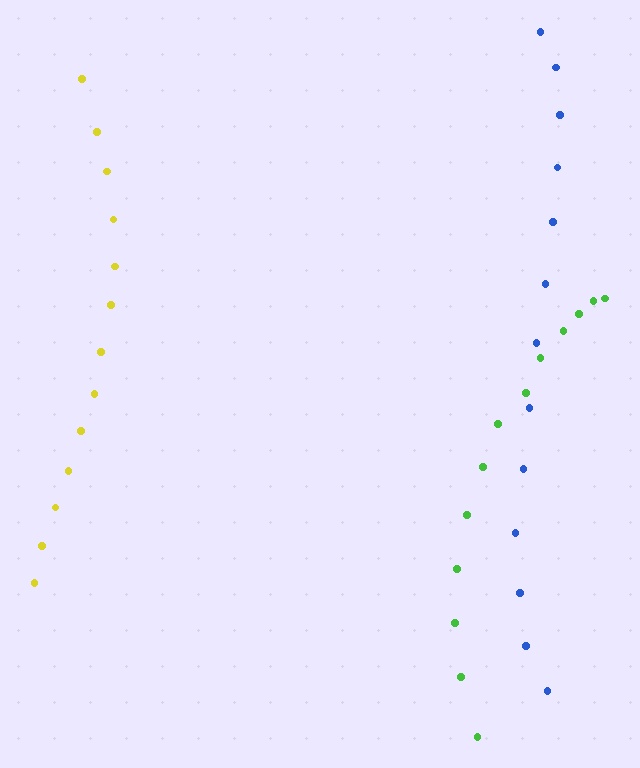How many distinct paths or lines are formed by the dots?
There are 3 distinct paths.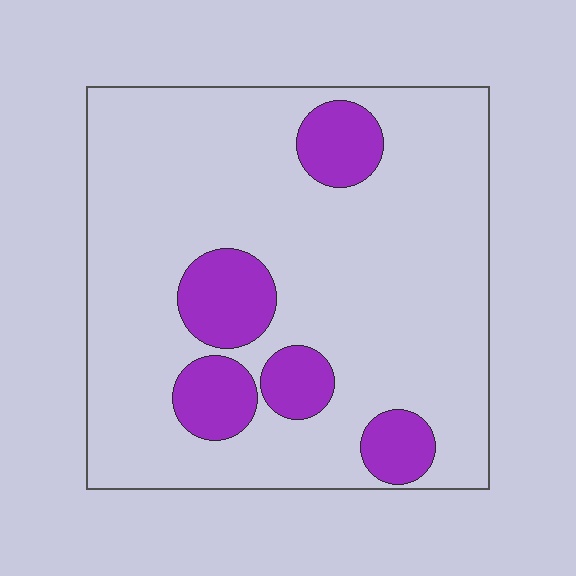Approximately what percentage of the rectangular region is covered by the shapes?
Approximately 20%.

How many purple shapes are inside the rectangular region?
5.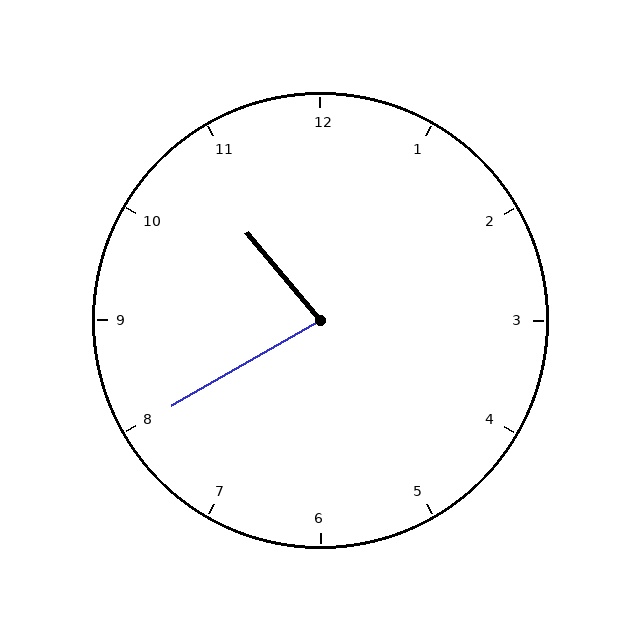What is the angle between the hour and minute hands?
Approximately 80 degrees.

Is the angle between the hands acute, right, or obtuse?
It is acute.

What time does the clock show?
10:40.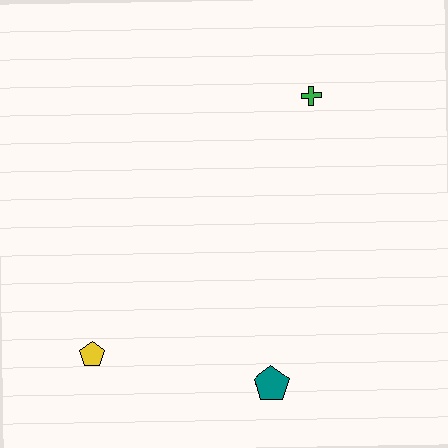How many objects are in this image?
There are 3 objects.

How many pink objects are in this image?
There are no pink objects.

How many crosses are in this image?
There is 1 cross.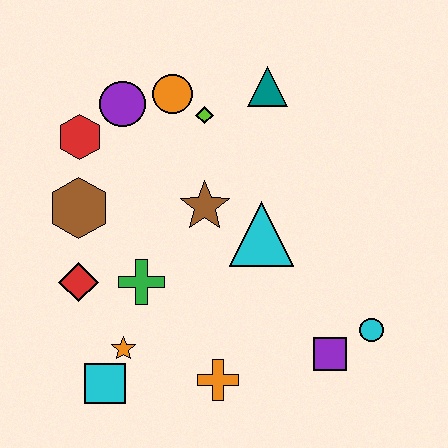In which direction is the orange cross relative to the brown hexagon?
The orange cross is below the brown hexagon.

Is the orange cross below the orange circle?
Yes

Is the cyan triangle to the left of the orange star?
No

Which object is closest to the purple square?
The cyan circle is closest to the purple square.